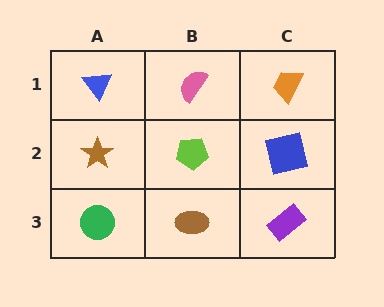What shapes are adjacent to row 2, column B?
A pink semicircle (row 1, column B), a brown ellipse (row 3, column B), a brown star (row 2, column A), a blue square (row 2, column C).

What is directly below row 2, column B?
A brown ellipse.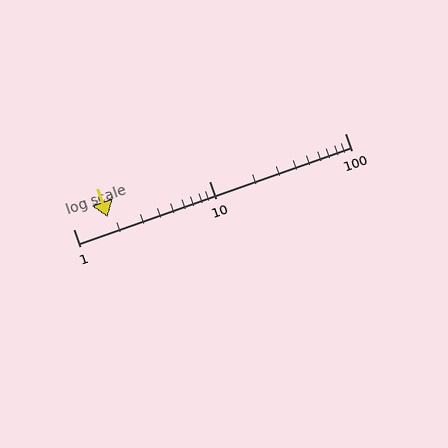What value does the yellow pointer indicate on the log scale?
The pointer indicates approximately 1.8.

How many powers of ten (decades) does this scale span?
The scale spans 2 decades, from 1 to 100.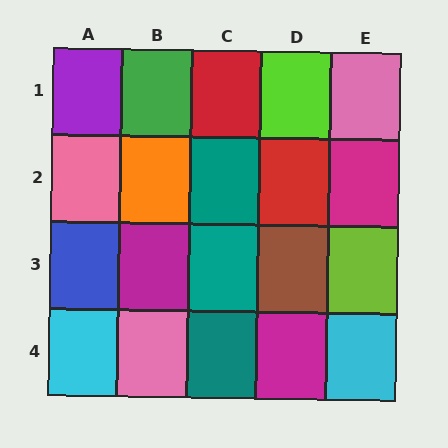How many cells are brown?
1 cell is brown.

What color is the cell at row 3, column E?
Lime.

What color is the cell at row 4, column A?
Cyan.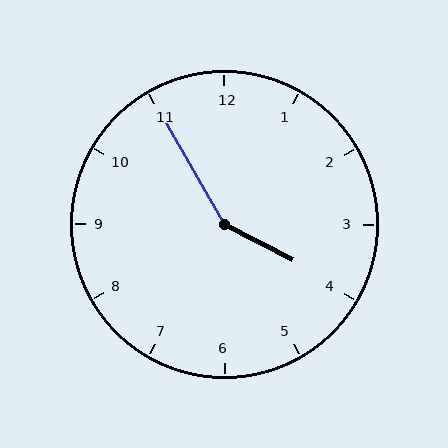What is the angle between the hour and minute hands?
Approximately 148 degrees.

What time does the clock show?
3:55.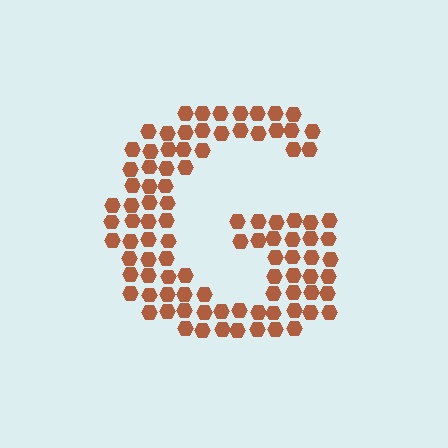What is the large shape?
The large shape is the letter G.